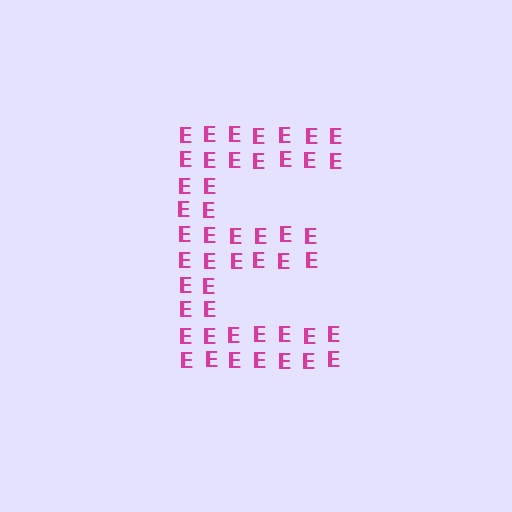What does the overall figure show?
The overall figure shows the letter E.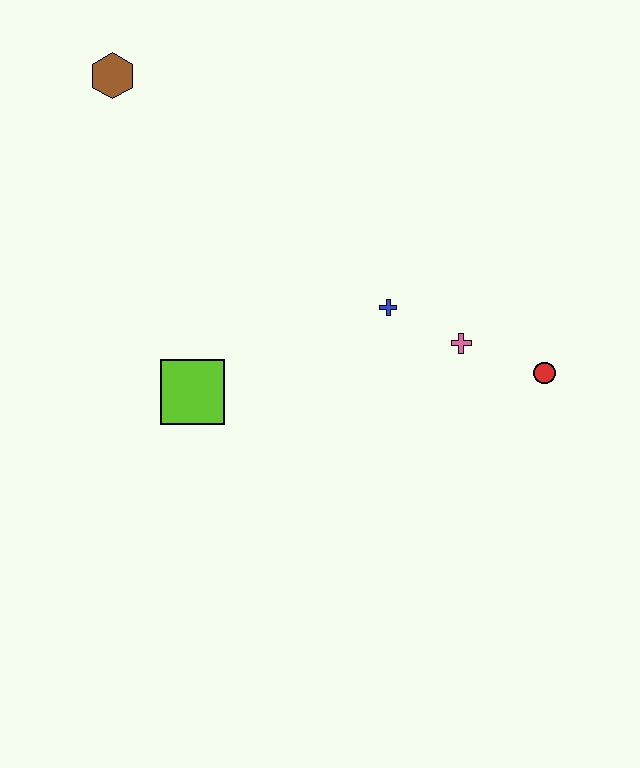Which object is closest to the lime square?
The blue cross is closest to the lime square.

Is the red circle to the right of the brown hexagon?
Yes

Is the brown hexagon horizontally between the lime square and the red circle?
No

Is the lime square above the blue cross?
No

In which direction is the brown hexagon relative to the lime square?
The brown hexagon is above the lime square.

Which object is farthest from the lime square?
The red circle is farthest from the lime square.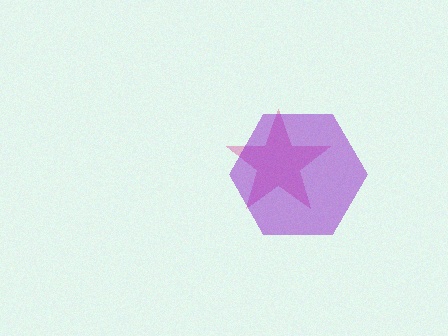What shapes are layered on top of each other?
The layered shapes are: a pink star, a purple hexagon.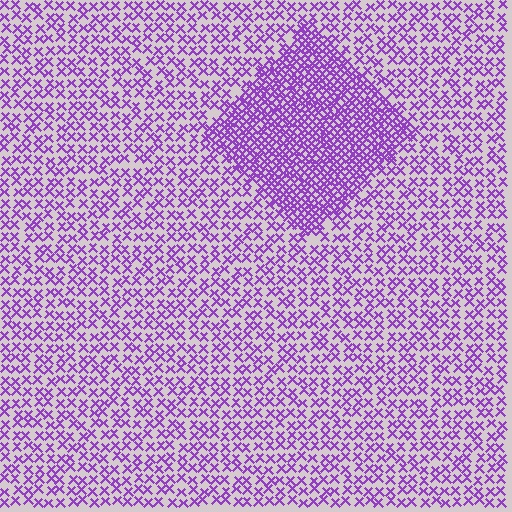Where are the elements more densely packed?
The elements are more densely packed inside the diamond boundary.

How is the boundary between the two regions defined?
The boundary is defined by a change in element density (approximately 2.3x ratio). All elements are the same color, size, and shape.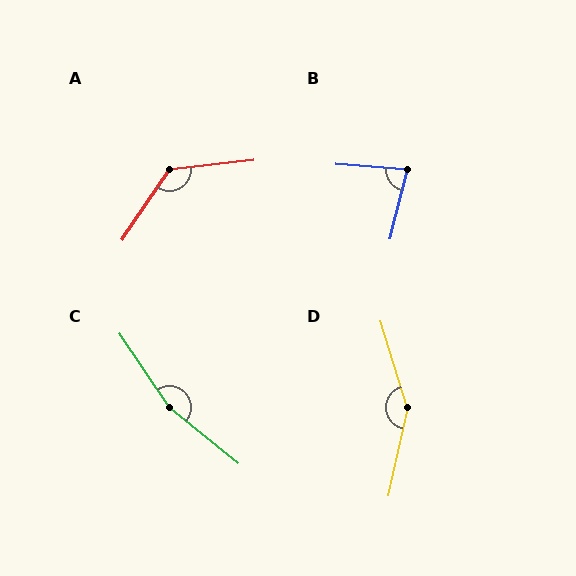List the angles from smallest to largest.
B (80°), A (130°), D (151°), C (163°).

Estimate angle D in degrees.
Approximately 151 degrees.